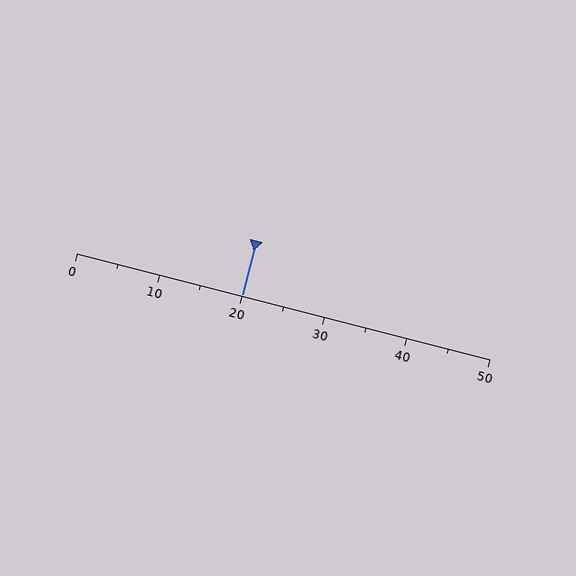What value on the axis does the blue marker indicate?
The marker indicates approximately 20.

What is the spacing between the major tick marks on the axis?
The major ticks are spaced 10 apart.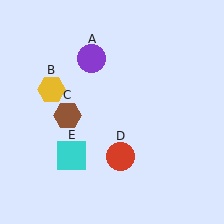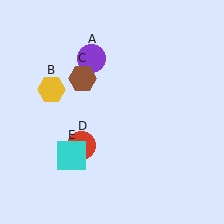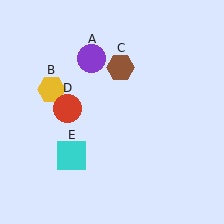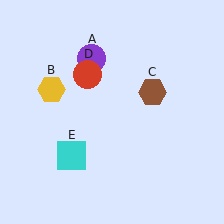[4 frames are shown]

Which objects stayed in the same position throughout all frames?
Purple circle (object A) and yellow hexagon (object B) and cyan square (object E) remained stationary.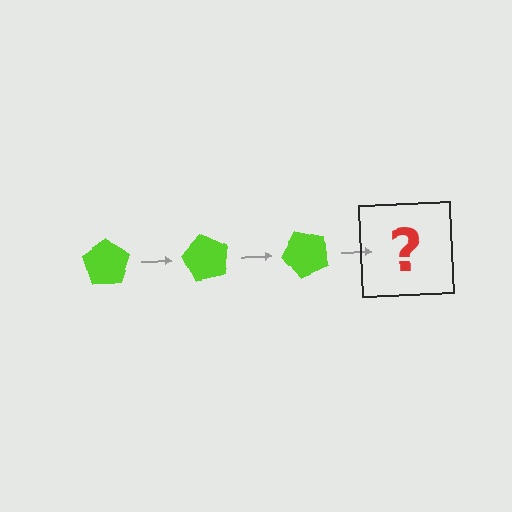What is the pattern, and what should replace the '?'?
The pattern is that the pentagon rotates 60 degrees each step. The '?' should be a lime pentagon rotated 180 degrees.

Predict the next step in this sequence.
The next step is a lime pentagon rotated 180 degrees.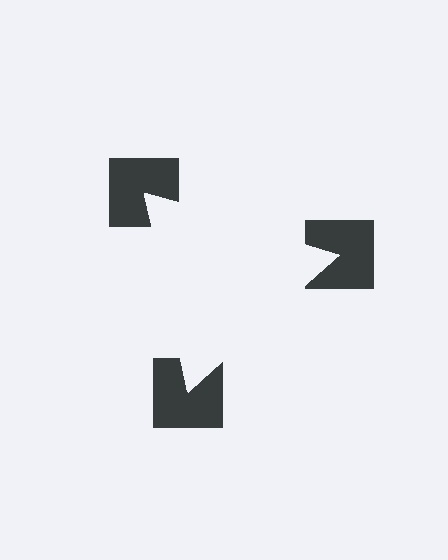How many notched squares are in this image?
There are 3 — one at each vertex of the illusory triangle.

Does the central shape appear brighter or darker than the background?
It typically appears slightly brighter than the background, even though no actual brightness change is drawn.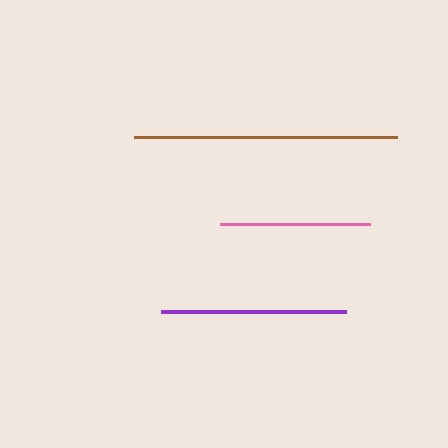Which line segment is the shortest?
The pink line is the shortest at approximately 151 pixels.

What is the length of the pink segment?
The pink segment is approximately 151 pixels long.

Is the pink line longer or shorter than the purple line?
The purple line is longer than the pink line.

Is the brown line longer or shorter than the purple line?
The brown line is longer than the purple line.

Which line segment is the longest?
The brown line is the longest at approximately 263 pixels.